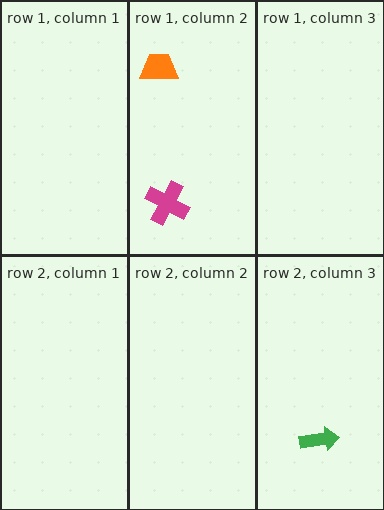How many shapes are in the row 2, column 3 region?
1.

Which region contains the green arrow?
The row 2, column 3 region.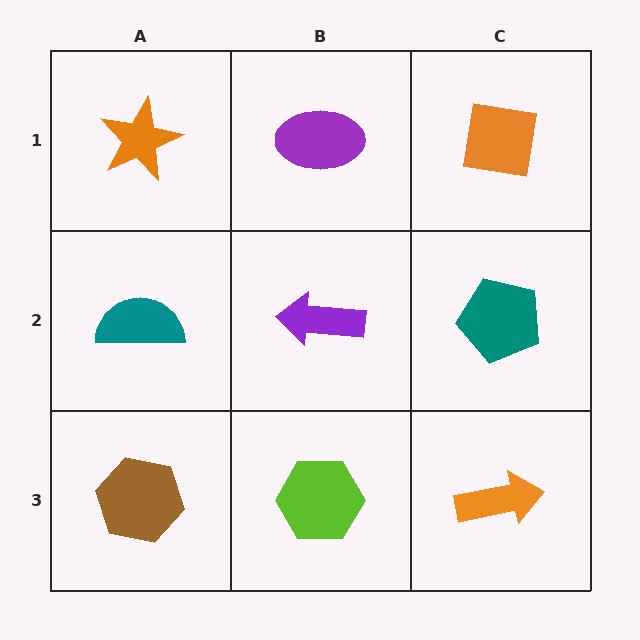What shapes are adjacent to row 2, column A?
An orange star (row 1, column A), a brown hexagon (row 3, column A), a purple arrow (row 2, column B).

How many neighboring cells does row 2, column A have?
3.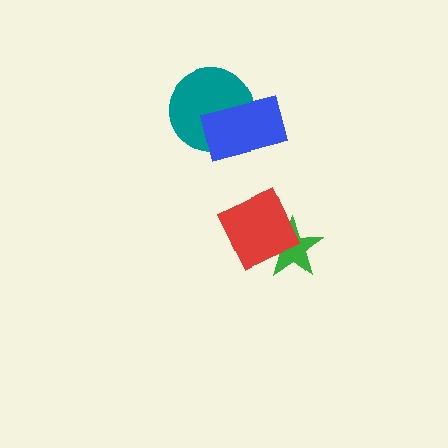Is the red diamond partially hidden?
No, no other shape covers it.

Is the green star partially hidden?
Yes, it is partially covered by another shape.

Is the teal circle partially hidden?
Yes, it is partially covered by another shape.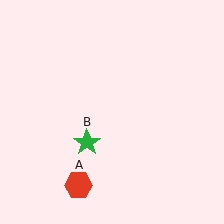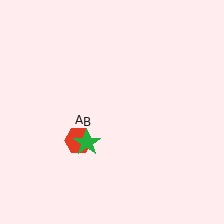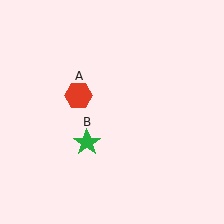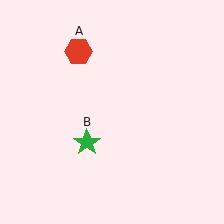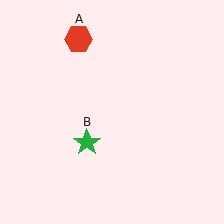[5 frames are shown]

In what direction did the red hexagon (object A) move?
The red hexagon (object A) moved up.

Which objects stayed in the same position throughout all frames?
Green star (object B) remained stationary.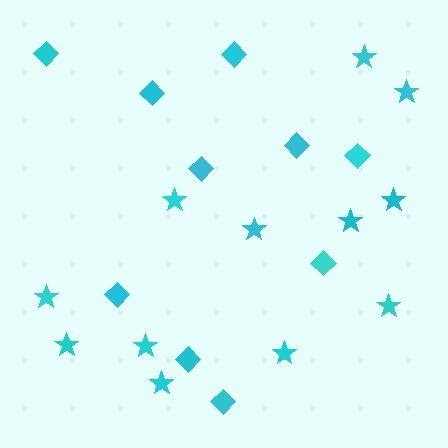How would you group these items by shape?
There are 2 groups: one group of stars (12) and one group of diamonds (10).